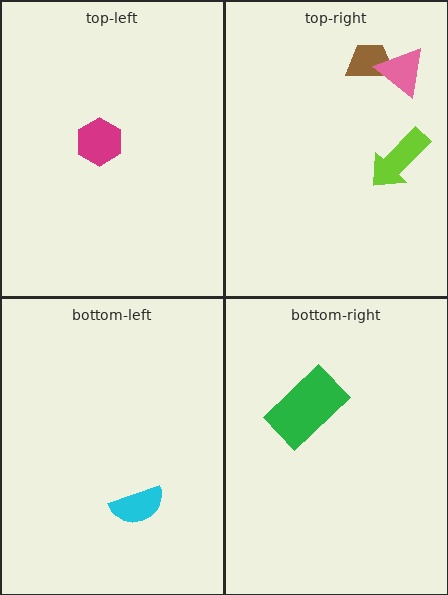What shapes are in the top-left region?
The magenta hexagon.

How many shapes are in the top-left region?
1.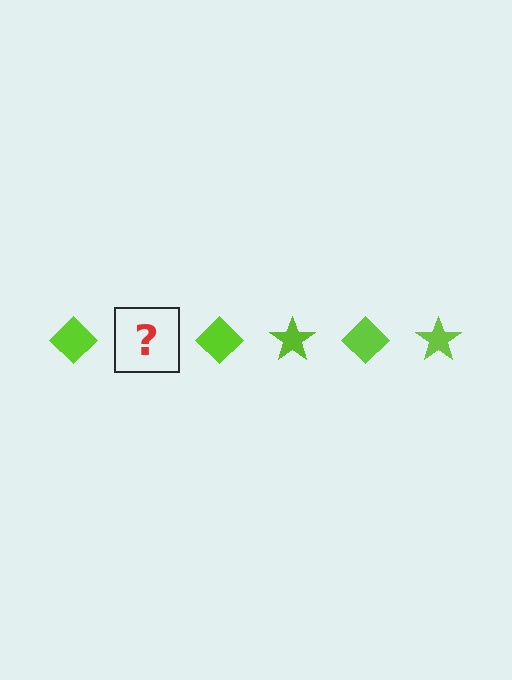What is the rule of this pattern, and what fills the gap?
The rule is that the pattern cycles through diamond, star shapes in lime. The gap should be filled with a lime star.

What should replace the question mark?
The question mark should be replaced with a lime star.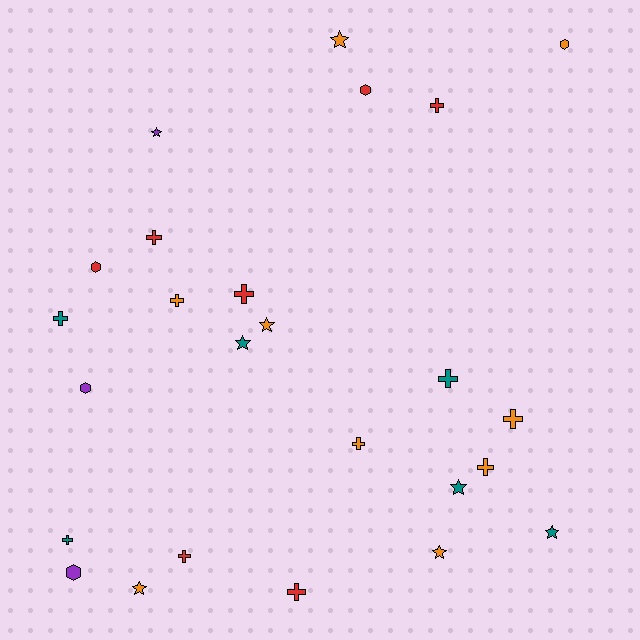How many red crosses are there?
There are 5 red crosses.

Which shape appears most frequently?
Cross, with 12 objects.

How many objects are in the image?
There are 25 objects.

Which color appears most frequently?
Orange, with 9 objects.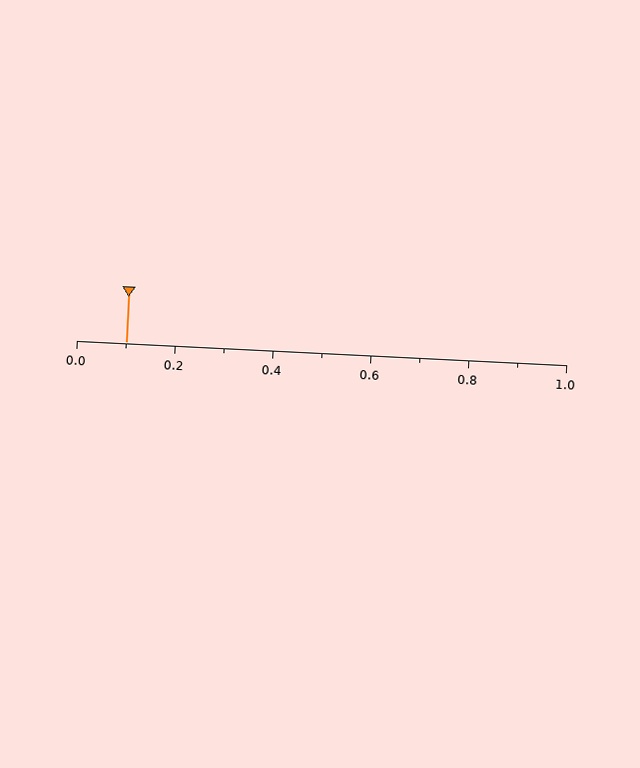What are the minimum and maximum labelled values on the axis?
The axis runs from 0.0 to 1.0.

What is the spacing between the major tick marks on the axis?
The major ticks are spaced 0.2 apart.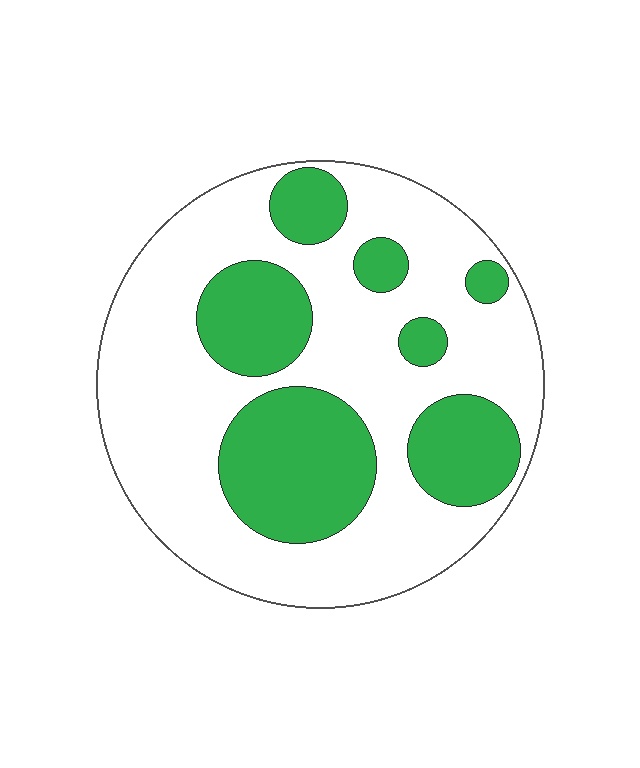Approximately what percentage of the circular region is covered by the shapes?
Approximately 30%.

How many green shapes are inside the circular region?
7.